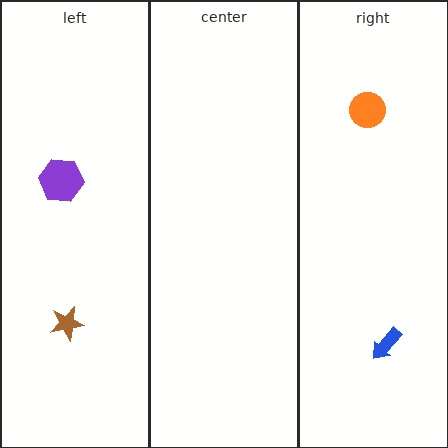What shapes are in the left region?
The brown star, the purple hexagon.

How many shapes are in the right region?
2.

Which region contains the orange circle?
The right region.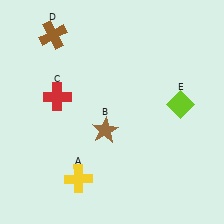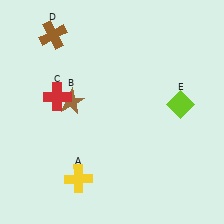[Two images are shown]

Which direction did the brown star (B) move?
The brown star (B) moved left.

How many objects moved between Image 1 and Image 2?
1 object moved between the two images.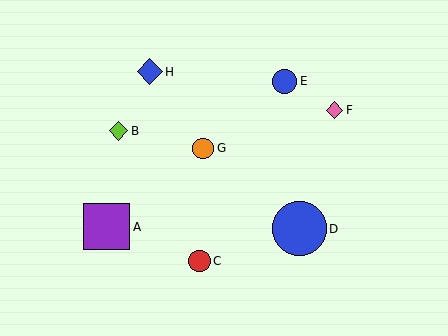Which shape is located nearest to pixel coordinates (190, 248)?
The red circle (labeled C) at (199, 261) is nearest to that location.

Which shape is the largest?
The blue circle (labeled D) is the largest.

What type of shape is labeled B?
Shape B is a lime diamond.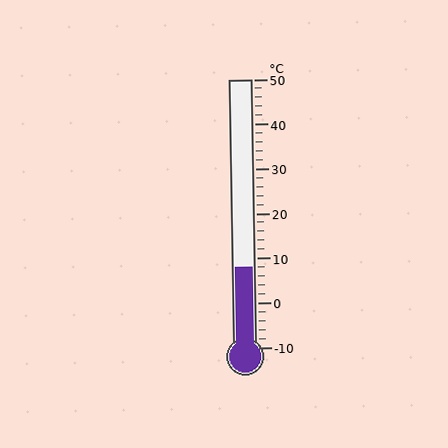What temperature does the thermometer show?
The thermometer shows approximately 8°C.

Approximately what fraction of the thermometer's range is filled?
The thermometer is filled to approximately 30% of its range.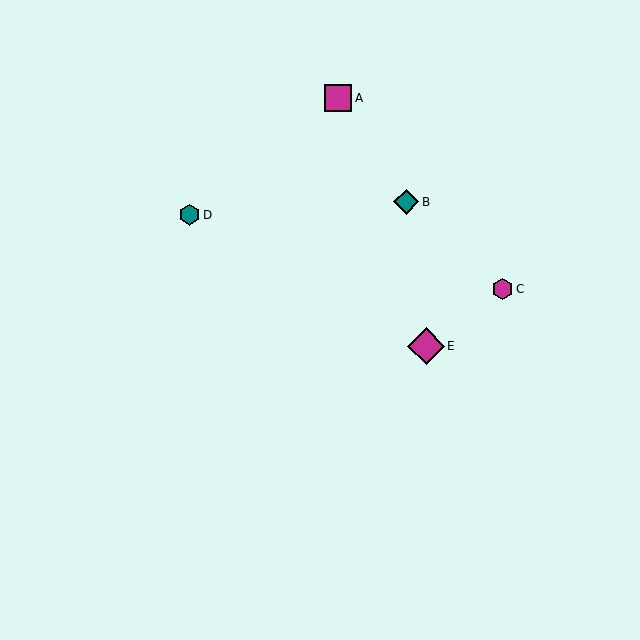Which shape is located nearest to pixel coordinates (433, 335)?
The magenta diamond (labeled E) at (426, 346) is nearest to that location.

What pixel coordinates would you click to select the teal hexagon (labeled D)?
Click at (190, 215) to select the teal hexagon D.